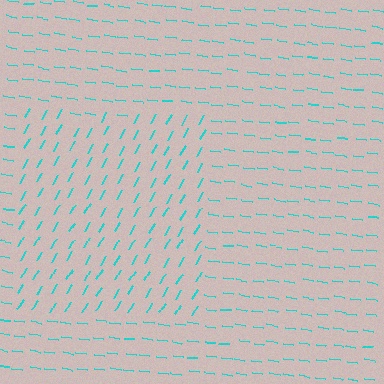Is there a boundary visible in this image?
Yes, there is a texture boundary formed by a change in line orientation.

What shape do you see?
I see a rectangle.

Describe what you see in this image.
The image is filled with small cyan line segments. A rectangle region in the image has lines oriented differently from the surrounding lines, creating a visible texture boundary.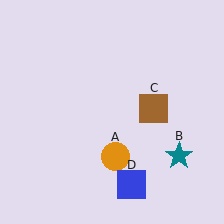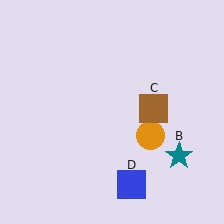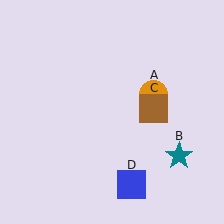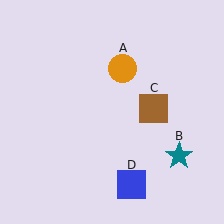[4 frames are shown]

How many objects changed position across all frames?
1 object changed position: orange circle (object A).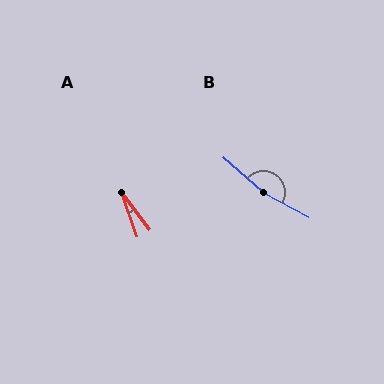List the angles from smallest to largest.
A (17°), B (167°).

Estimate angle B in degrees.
Approximately 167 degrees.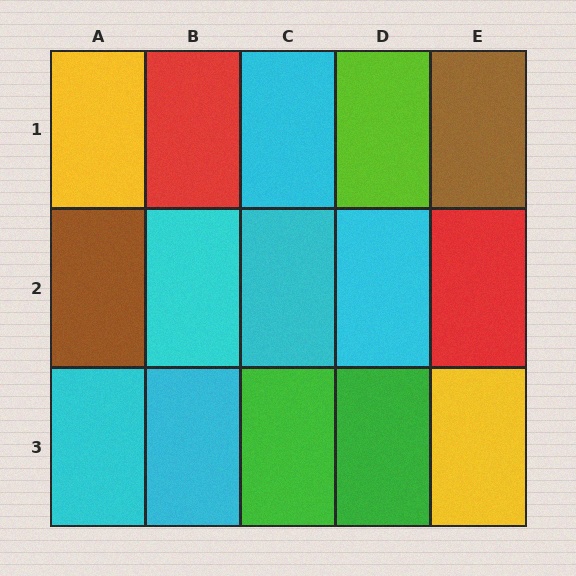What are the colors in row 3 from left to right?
Cyan, cyan, green, green, yellow.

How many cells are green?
2 cells are green.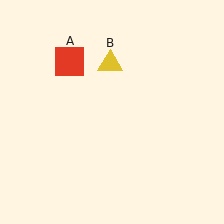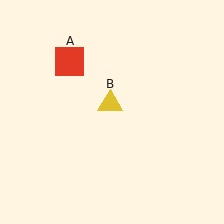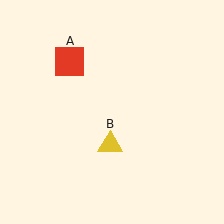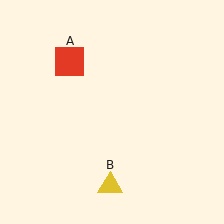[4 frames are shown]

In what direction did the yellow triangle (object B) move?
The yellow triangle (object B) moved down.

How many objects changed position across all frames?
1 object changed position: yellow triangle (object B).